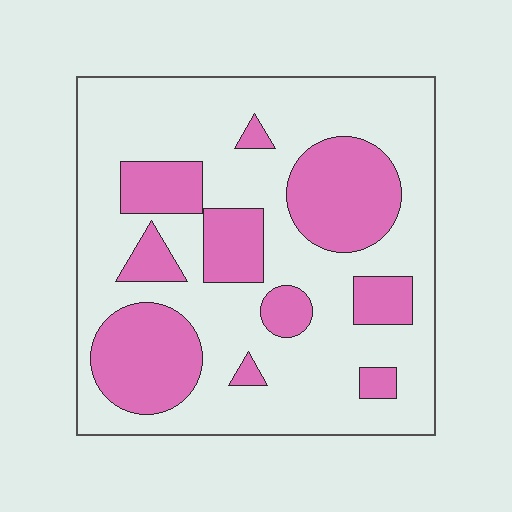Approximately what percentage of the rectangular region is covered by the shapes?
Approximately 30%.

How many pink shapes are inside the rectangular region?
10.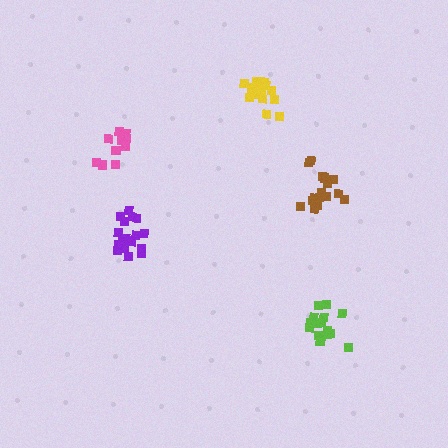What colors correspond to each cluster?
The clusters are colored: yellow, brown, pink, purple, lime.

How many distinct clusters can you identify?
There are 5 distinct clusters.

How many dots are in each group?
Group 1: 15 dots, Group 2: 16 dots, Group 3: 12 dots, Group 4: 18 dots, Group 5: 15 dots (76 total).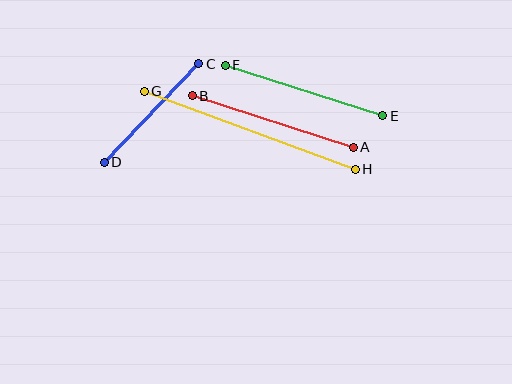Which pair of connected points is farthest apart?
Points G and H are farthest apart.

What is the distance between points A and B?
The distance is approximately 169 pixels.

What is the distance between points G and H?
The distance is approximately 225 pixels.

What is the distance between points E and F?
The distance is approximately 166 pixels.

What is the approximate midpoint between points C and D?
The midpoint is at approximately (152, 113) pixels.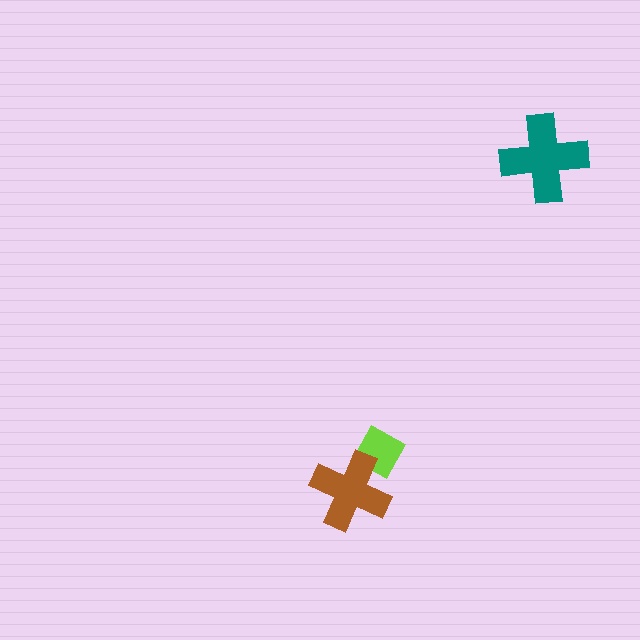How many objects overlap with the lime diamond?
1 object overlaps with the lime diamond.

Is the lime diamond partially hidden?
Yes, it is partially covered by another shape.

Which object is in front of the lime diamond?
The brown cross is in front of the lime diamond.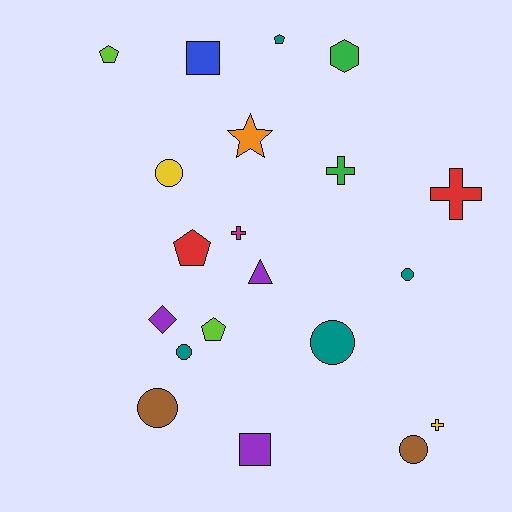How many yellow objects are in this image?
There are 2 yellow objects.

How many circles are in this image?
There are 6 circles.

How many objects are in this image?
There are 20 objects.